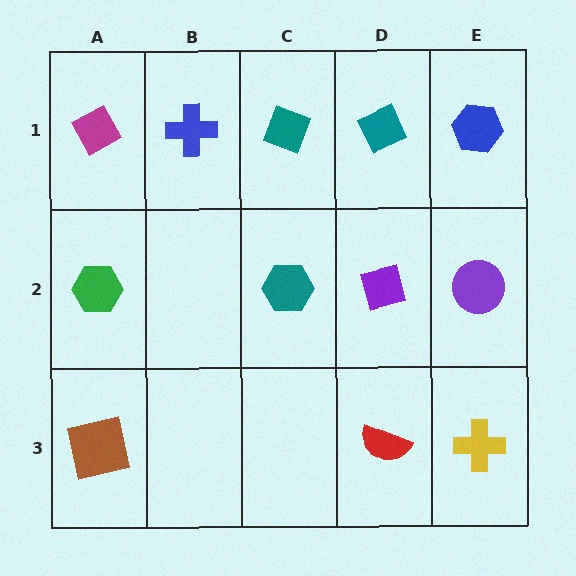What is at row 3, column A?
A brown square.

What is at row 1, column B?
A blue cross.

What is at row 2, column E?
A purple circle.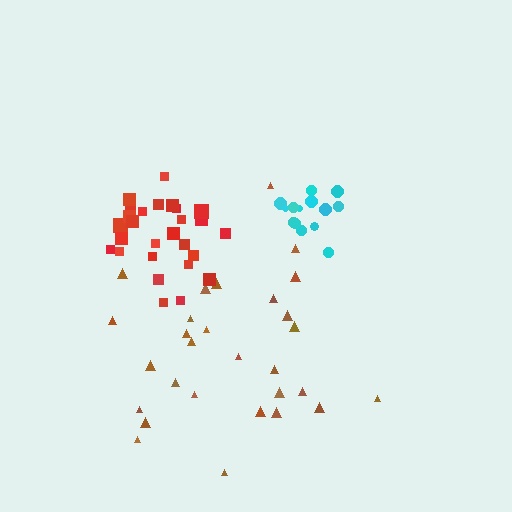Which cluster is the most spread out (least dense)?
Brown.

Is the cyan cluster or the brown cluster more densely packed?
Cyan.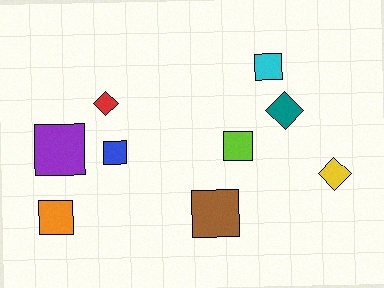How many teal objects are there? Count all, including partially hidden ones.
There is 1 teal object.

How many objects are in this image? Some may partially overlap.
There are 9 objects.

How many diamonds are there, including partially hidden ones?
There are 3 diamonds.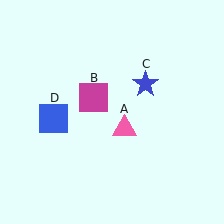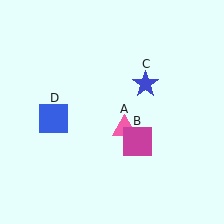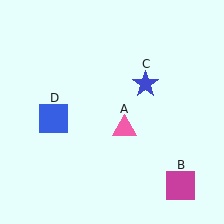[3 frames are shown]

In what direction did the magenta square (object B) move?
The magenta square (object B) moved down and to the right.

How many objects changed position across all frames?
1 object changed position: magenta square (object B).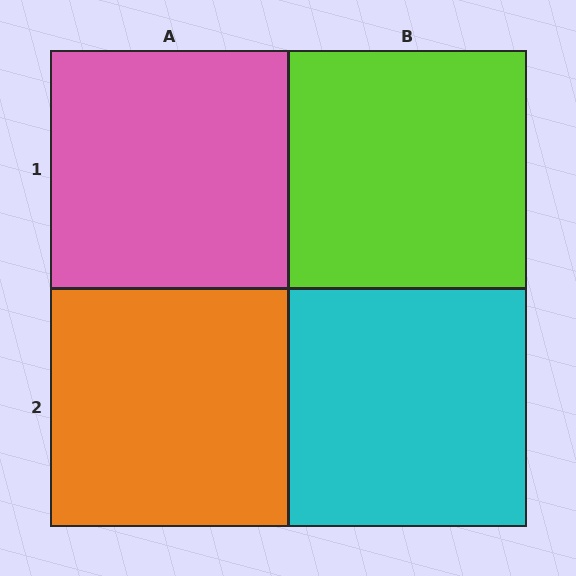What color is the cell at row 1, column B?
Lime.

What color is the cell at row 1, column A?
Pink.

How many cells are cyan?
1 cell is cyan.